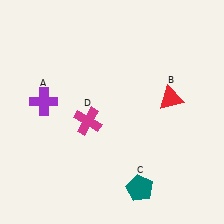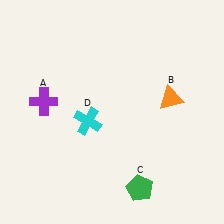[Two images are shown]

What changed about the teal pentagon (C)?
In Image 1, C is teal. In Image 2, it changed to green.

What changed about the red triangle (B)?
In Image 1, B is red. In Image 2, it changed to orange.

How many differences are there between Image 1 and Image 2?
There are 3 differences between the two images.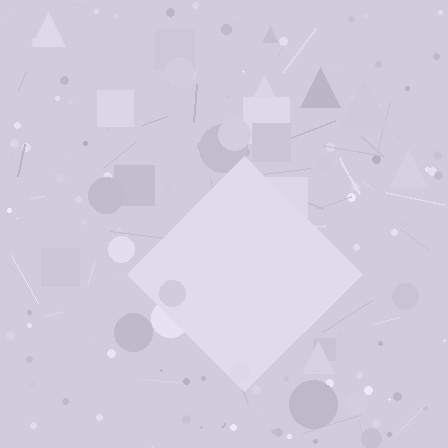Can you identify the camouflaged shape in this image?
The camouflaged shape is a diamond.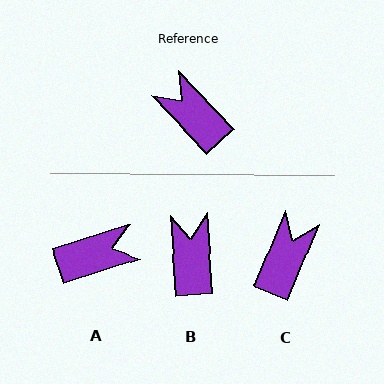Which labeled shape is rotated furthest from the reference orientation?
A, about 115 degrees away.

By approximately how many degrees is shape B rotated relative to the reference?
Approximately 39 degrees clockwise.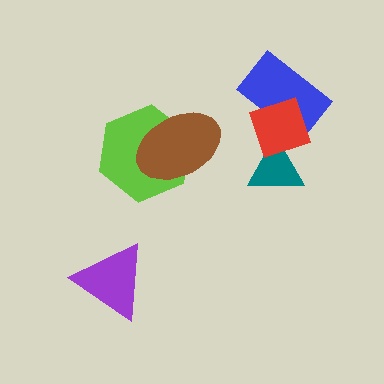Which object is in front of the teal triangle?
The red diamond is in front of the teal triangle.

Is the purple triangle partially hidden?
No, no other shape covers it.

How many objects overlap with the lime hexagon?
1 object overlaps with the lime hexagon.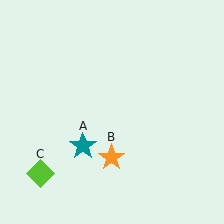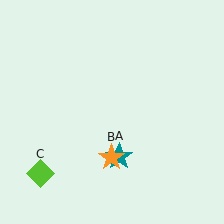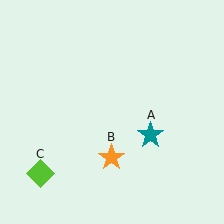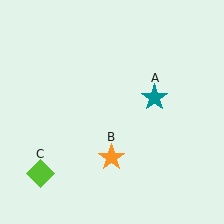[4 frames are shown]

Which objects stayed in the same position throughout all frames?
Orange star (object B) and lime diamond (object C) remained stationary.